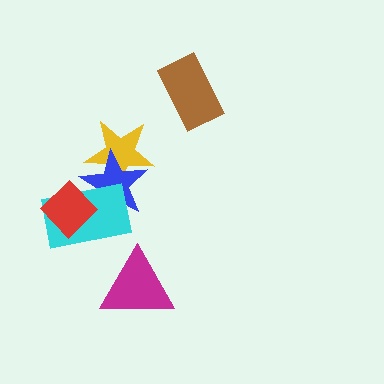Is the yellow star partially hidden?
Yes, it is partially covered by another shape.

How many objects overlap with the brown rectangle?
0 objects overlap with the brown rectangle.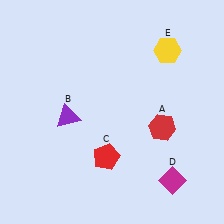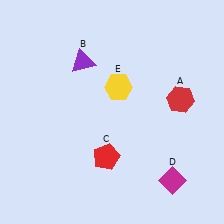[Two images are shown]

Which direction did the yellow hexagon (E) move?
The yellow hexagon (E) moved left.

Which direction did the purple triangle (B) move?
The purple triangle (B) moved up.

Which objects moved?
The objects that moved are: the red hexagon (A), the purple triangle (B), the yellow hexagon (E).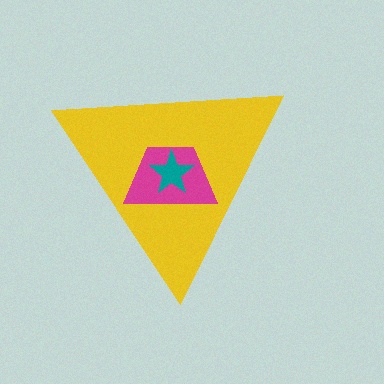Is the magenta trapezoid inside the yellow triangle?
Yes.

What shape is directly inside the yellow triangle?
The magenta trapezoid.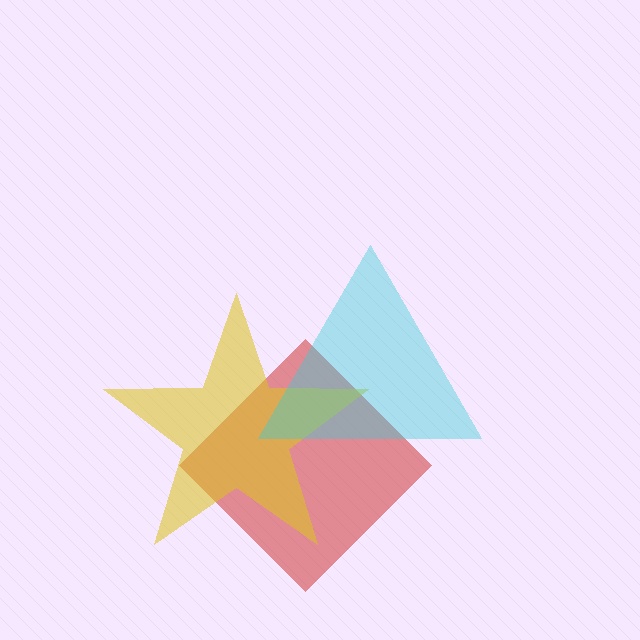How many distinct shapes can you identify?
There are 3 distinct shapes: a red diamond, a yellow star, a cyan triangle.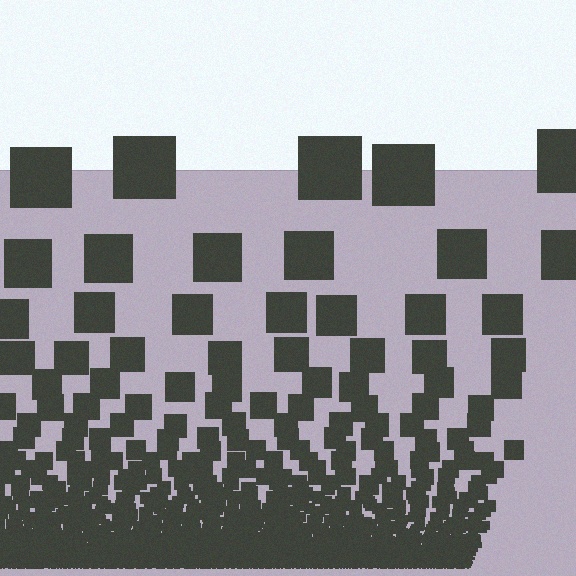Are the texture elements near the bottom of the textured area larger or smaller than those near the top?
Smaller. The gradient is inverted — elements near the bottom are smaller and denser.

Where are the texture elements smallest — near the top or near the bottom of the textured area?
Near the bottom.